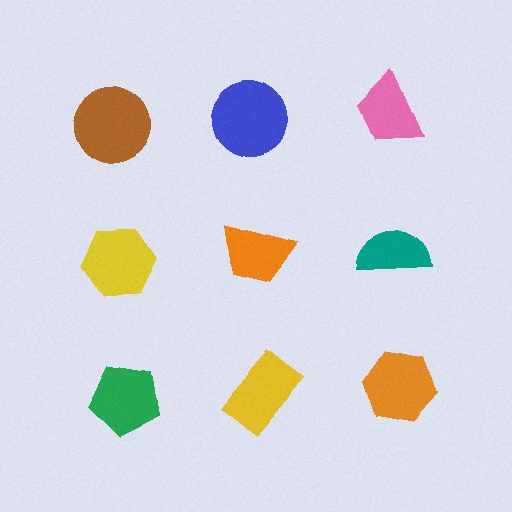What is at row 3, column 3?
An orange hexagon.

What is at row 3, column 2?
A yellow rectangle.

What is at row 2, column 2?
An orange trapezoid.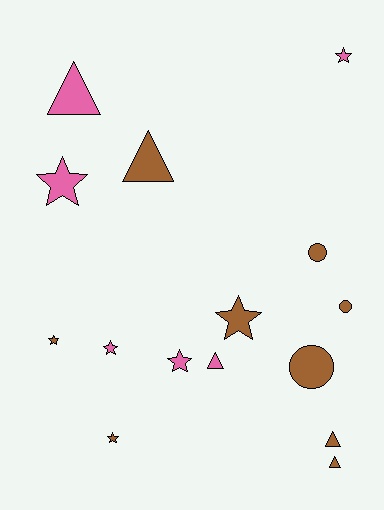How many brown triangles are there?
There are 3 brown triangles.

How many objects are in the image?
There are 15 objects.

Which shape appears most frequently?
Star, with 7 objects.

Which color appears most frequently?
Brown, with 9 objects.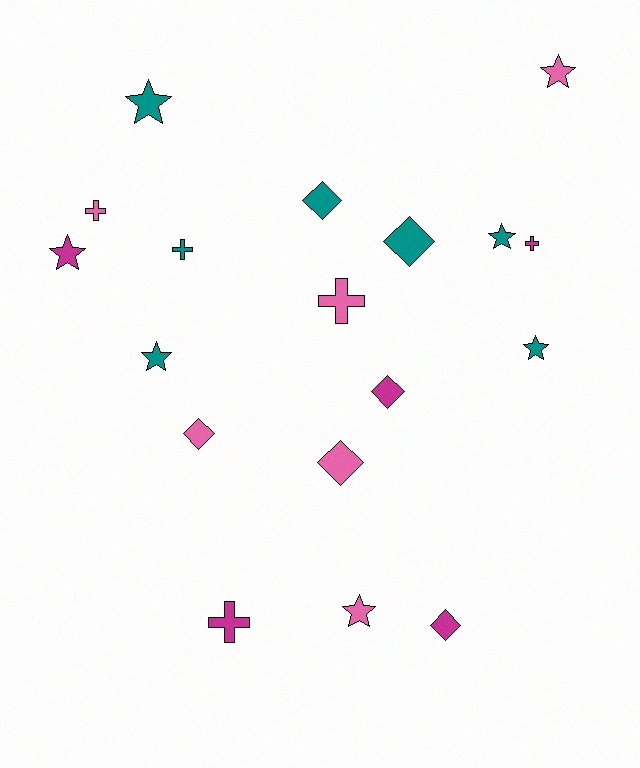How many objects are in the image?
There are 18 objects.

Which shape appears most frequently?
Star, with 7 objects.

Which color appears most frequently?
Teal, with 7 objects.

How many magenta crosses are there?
There are 2 magenta crosses.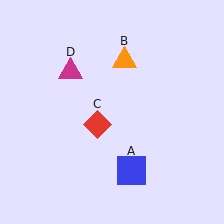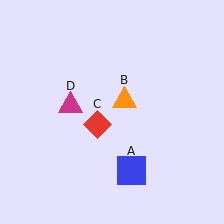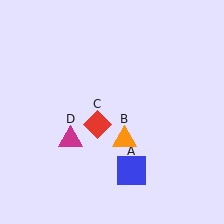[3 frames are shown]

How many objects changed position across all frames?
2 objects changed position: orange triangle (object B), magenta triangle (object D).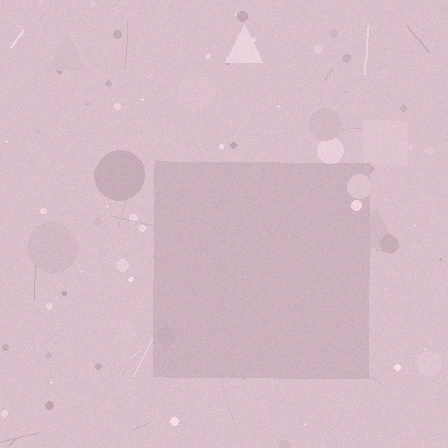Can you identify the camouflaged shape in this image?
The camouflaged shape is a square.